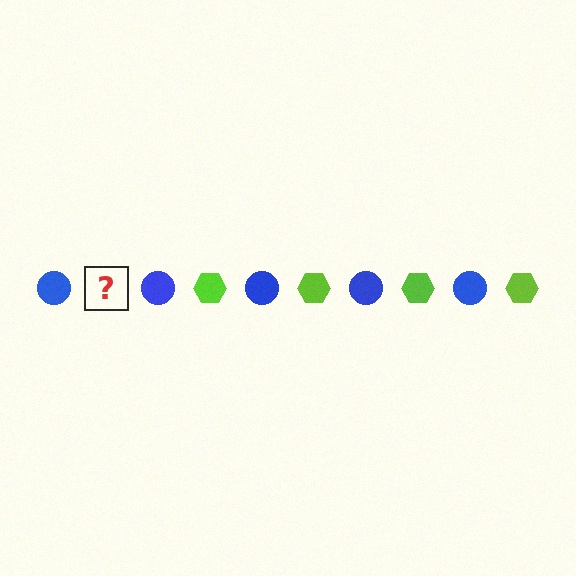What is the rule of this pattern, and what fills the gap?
The rule is that the pattern alternates between blue circle and lime hexagon. The gap should be filled with a lime hexagon.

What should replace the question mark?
The question mark should be replaced with a lime hexagon.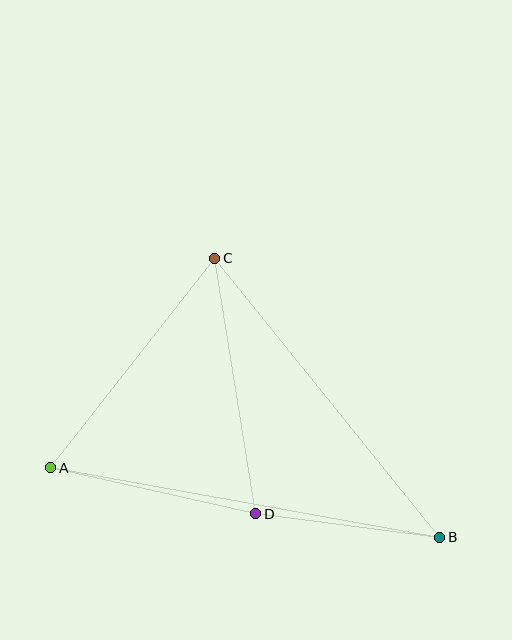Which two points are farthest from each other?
Points A and B are farthest from each other.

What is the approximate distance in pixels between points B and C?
The distance between B and C is approximately 358 pixels.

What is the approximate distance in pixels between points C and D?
The distance between C and D is approximately 259 pixels.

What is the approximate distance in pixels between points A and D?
The distance between A and D is approximately 210 pixels.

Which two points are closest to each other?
Points B and D are closest to each other.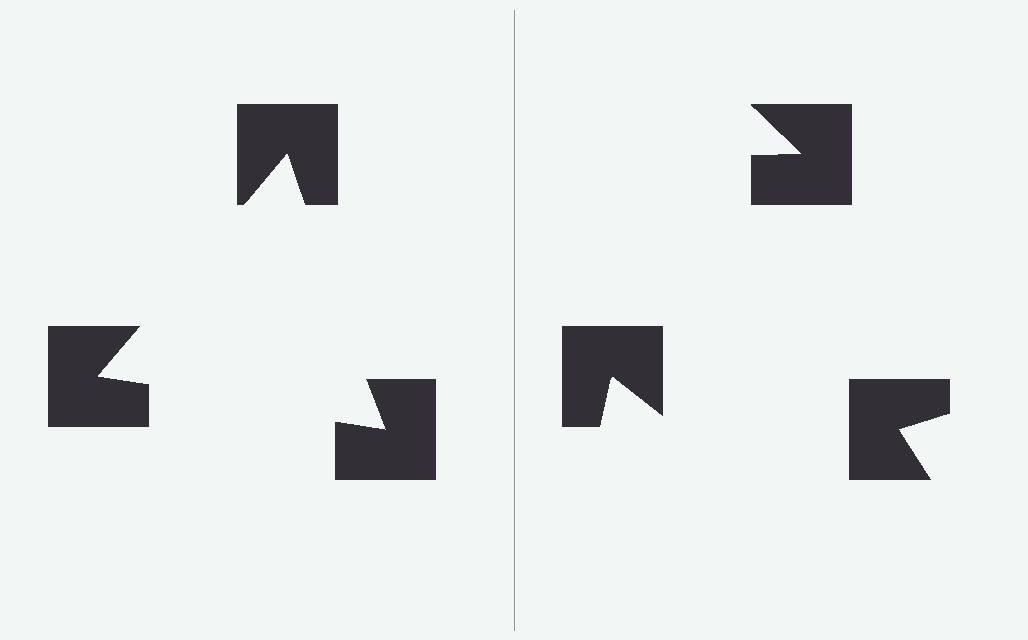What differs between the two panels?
The notched squares are positioned identically on both sides; only the wedge orientations differ. On the left they align to a triangle; on the right they are misaligned.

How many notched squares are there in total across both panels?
6 — 3 on each side.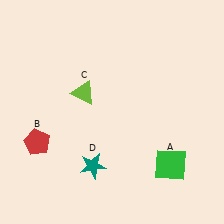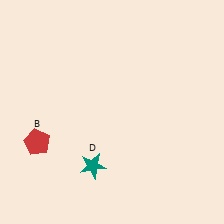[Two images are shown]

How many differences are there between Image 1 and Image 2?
There are 2 differences between the two images.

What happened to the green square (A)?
The green square (A) was removed in Image 2. It was in the bottom-right area of Image 1.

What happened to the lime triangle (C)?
The lime triangle (C) was removed in Image 2. It was in the top-left area of Image 1.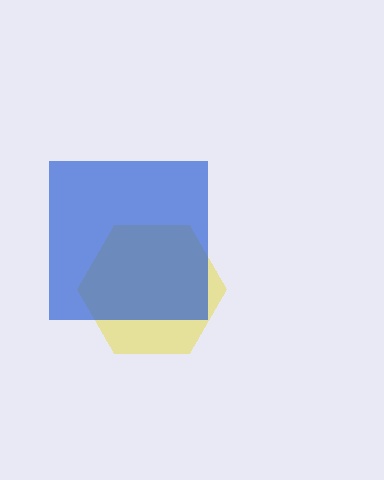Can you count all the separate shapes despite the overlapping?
Yes, there are 2 separate shapes.